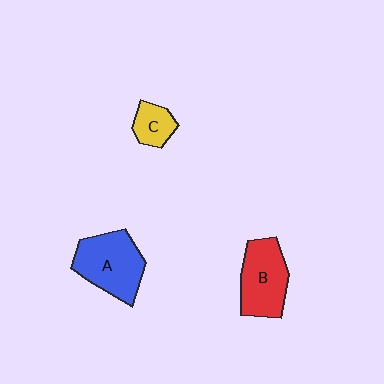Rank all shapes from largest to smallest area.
From largest to smallest: A (blue), B (red), C (yellow).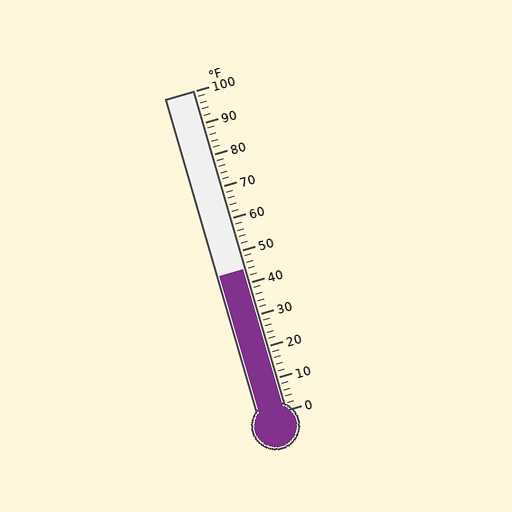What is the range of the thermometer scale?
The thermometer scale ranges from 0°F to 100°F.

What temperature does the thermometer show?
The thermometer shows approximately 44°F.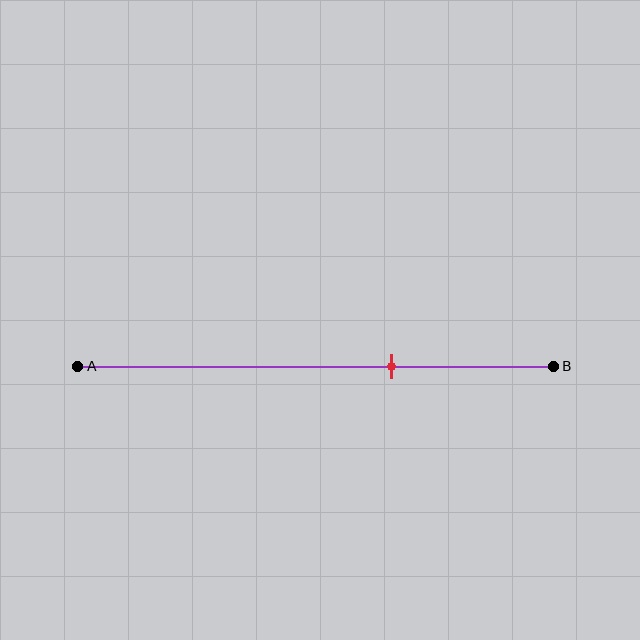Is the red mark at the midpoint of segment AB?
No, the mark is at about 65% from A, not at the 50% midpoint.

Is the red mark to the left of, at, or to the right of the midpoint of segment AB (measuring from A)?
The red mark is to the right of the midpoint of segment AB.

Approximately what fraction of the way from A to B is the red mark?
The red mark is approximately 65% of the way from A to B.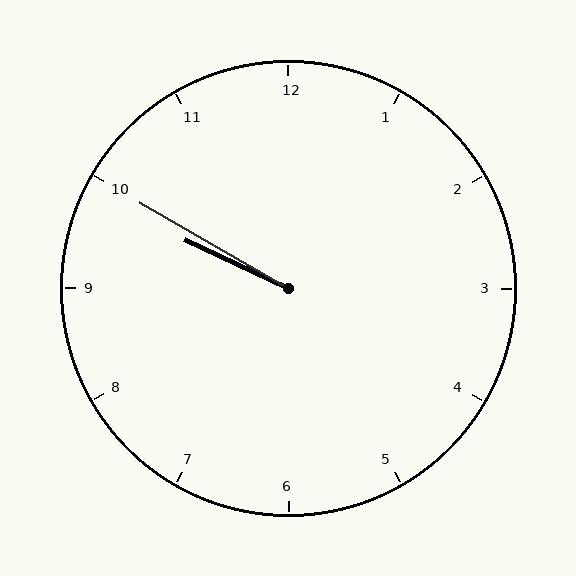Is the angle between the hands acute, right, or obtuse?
It is acute.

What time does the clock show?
9:50.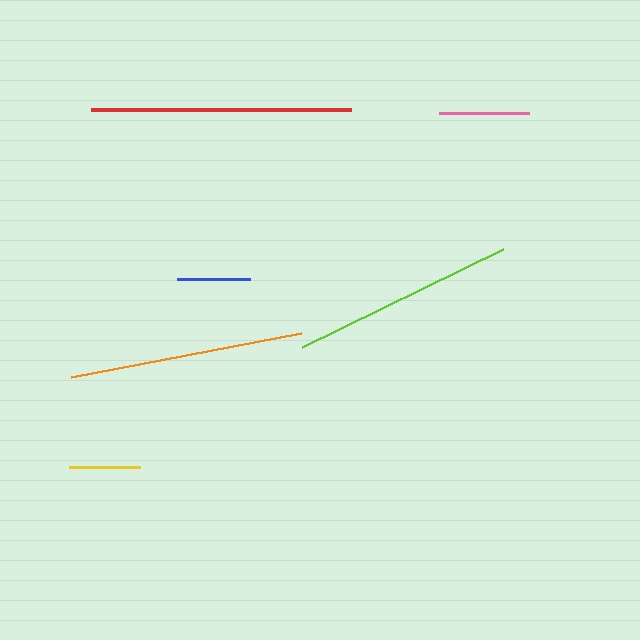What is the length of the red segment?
The red segment is approximately 259 pixels long.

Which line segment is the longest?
The red line is the longest at approximately 259 pixels.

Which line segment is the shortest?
The yellow line is the shortest at approximately 71 pixels.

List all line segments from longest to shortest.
From longest to shortest: red, orange, lime, pink, blue, yellow.